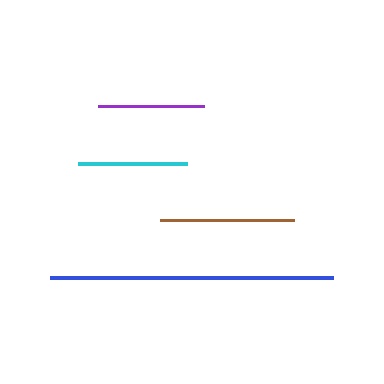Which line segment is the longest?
The blue line is the longest at approximately 283 pixels.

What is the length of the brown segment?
The brown segment is approximately 134 pixels long.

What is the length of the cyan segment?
The cyan segment is approximately 109 pixels long.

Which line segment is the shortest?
The purple line is the shortest at approximately 106 pixels.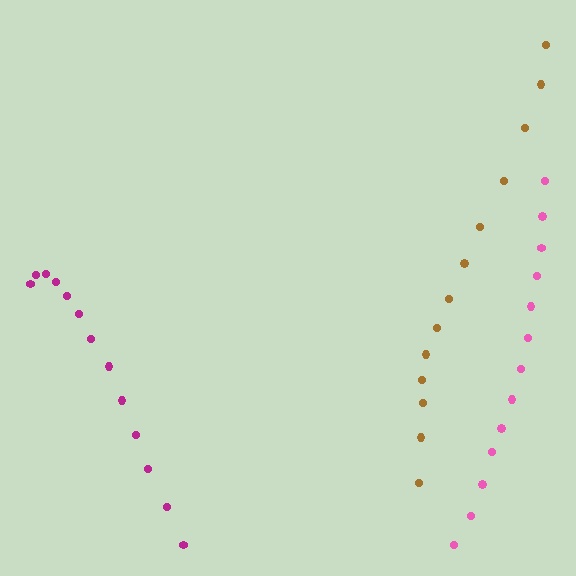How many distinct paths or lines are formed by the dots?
There are 3 distinct paths.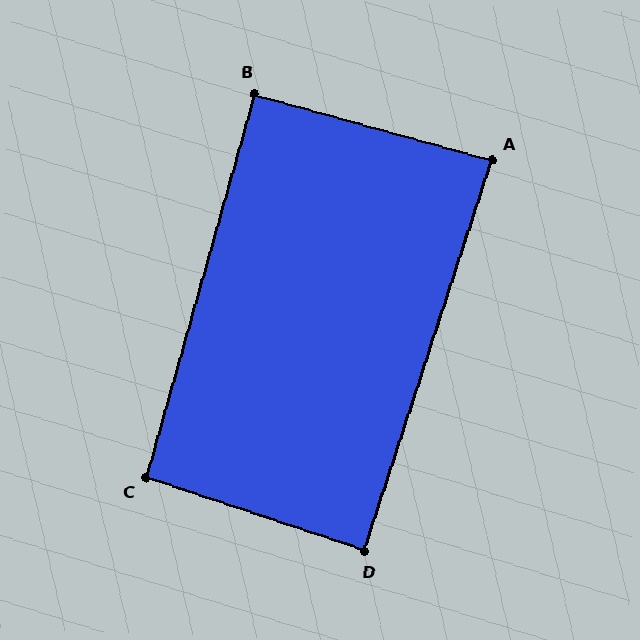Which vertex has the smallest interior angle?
A, at approximately 87 degrees.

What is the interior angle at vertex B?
Approximately 90 degrees (approximately right).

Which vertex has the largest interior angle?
C, at approximately 93 degrees.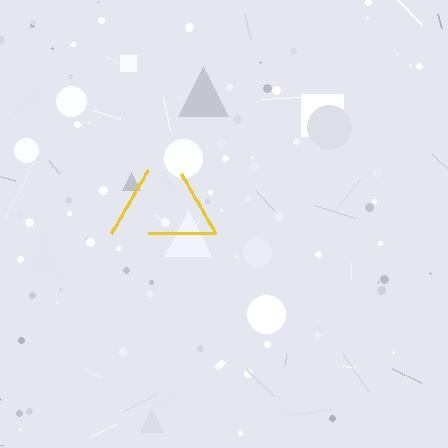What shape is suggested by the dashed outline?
The dashed outline suggests a triangle.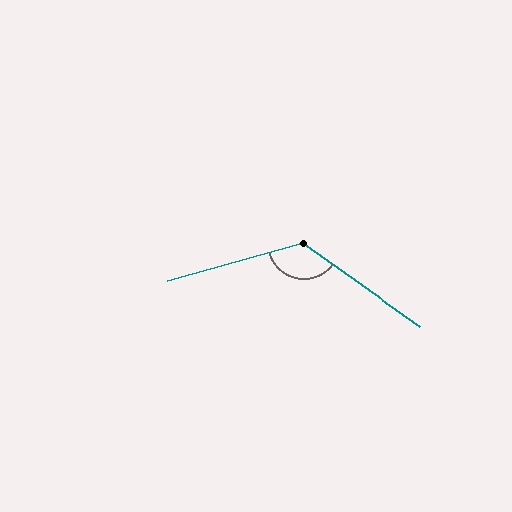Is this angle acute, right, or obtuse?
It is obtuse.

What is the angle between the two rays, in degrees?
Approximately 129 degrees.